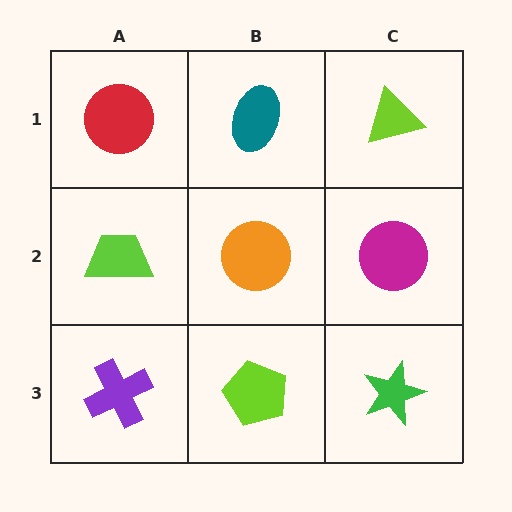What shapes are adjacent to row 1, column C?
A magenta circle (row 2, column C), a teal ellipse (row 1, column B).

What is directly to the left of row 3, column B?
A purple cross.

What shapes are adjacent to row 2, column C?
A lime triangle (row 1, column C), a green star (row 3, column C), an orange circle (row 2, column B).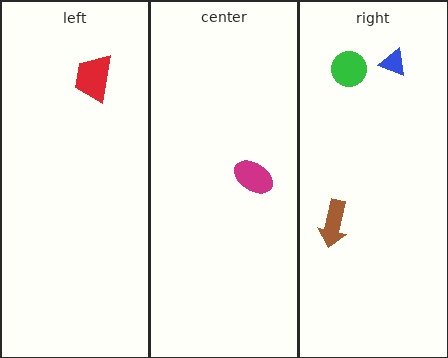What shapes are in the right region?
The brown arrow, the blue triangle, the green circle.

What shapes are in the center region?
The magenta ellipse.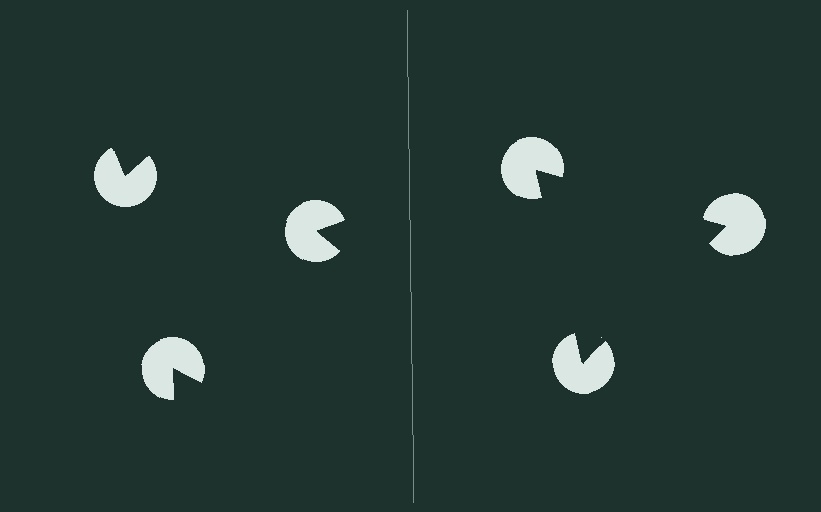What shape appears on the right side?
An illusory triangle.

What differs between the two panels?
The pac-man discs are positioned identically on both sides; only the wedge orientations differ. On the right they align to a triangle; on the left they are misaligned.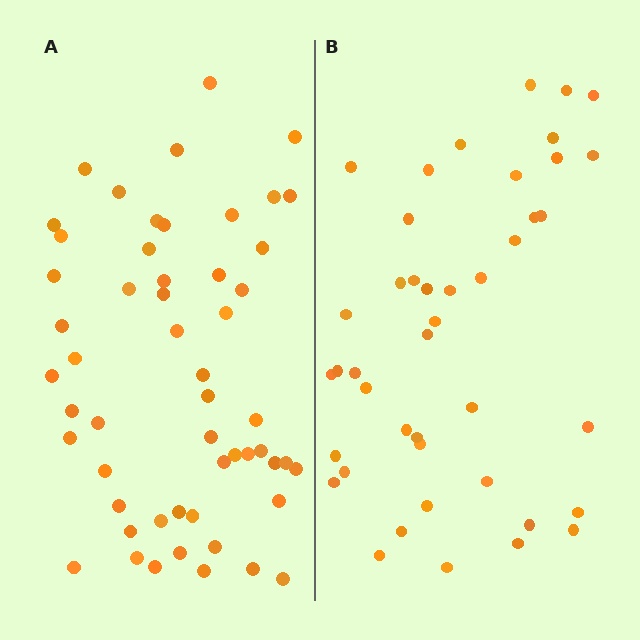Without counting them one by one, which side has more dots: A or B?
Region A (the left region) has more dots.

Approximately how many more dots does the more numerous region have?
Region A has roughly 12 or so more dots than region B.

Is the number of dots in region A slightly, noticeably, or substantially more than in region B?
Region A has noticeably more, but not dramatically so. The ratio is roughly 1.3 to 1.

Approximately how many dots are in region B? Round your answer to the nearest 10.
About 40 dots. (The exact count is 43, which rounds to 40.)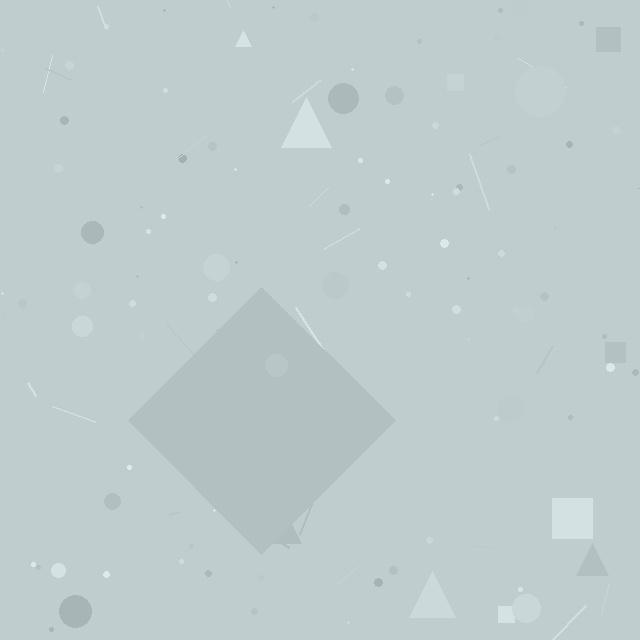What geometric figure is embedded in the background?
A diamond is embedded in the background.